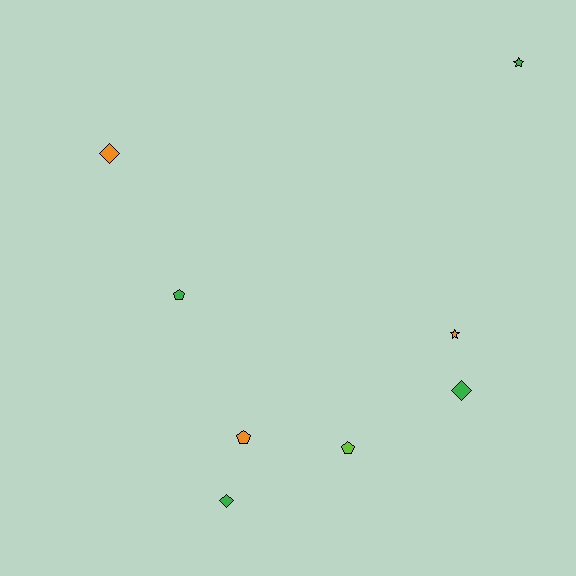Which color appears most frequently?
Green, with 4 objects.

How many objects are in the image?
There are 8 objects.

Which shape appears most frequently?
Pentagon, with 3 objects.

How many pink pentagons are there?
There are no pink pentagons.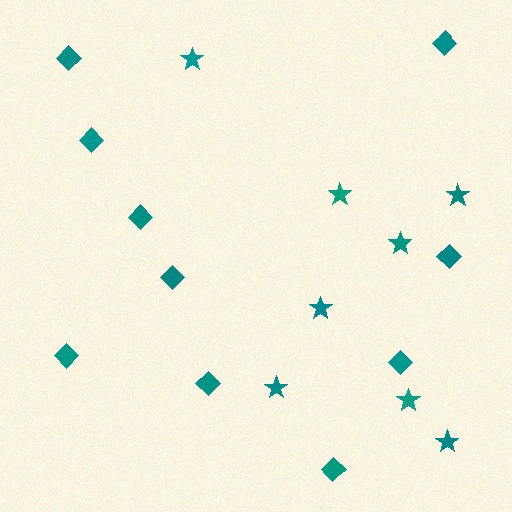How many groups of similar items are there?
There are 2 groups: one group of stars (8) and one group of diamonds (10).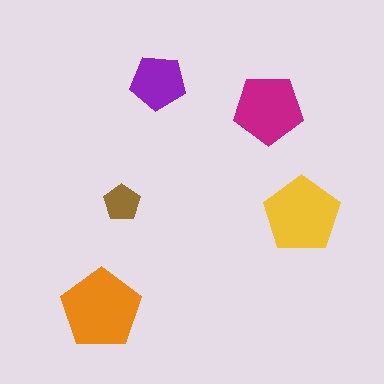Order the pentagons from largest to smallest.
the orange one, the yellow one, the magenta one, the purple one, the brown one.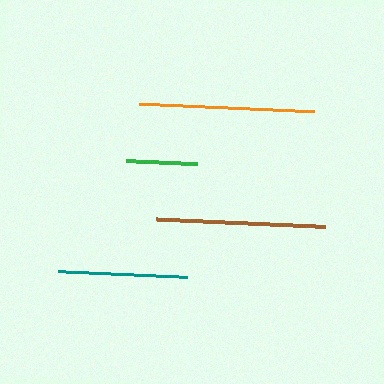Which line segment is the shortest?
The green line is the shortest at approximately 71 pixels.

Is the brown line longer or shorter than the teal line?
The brown line is longer than the teal line.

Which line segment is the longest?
The orange line is the longest at approximately 174 pixels.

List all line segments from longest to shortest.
From longest to shortest: orange, brown, teal, green.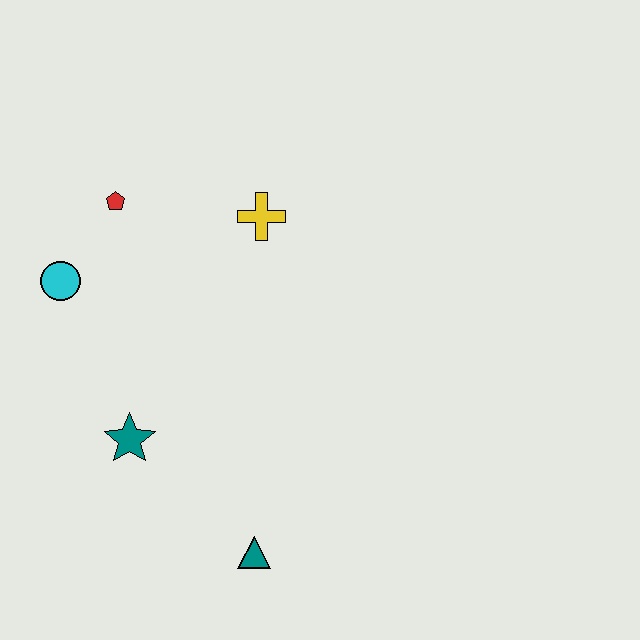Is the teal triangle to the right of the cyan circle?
Yes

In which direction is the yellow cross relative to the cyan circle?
The yellow cross is to the right of the cyan circle.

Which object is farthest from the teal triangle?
The red pentagon is farthest from the teal triangle.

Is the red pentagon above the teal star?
Yes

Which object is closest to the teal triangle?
The teal star is closest to the teal triangle.